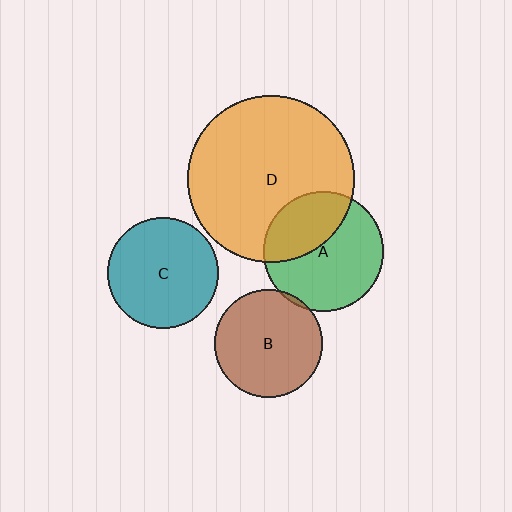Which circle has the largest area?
Circle D (orange).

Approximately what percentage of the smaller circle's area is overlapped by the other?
Approximately 35%.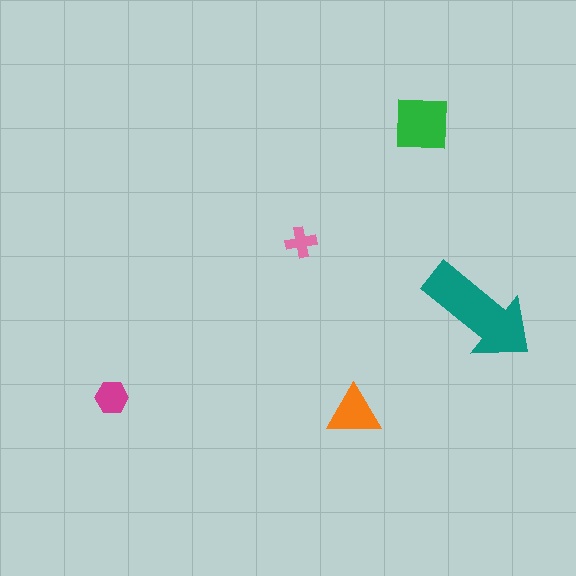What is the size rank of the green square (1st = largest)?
2nd.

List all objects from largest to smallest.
The teal arrow, the green square, the orange triangle, the magenta hexagon, the pink cross.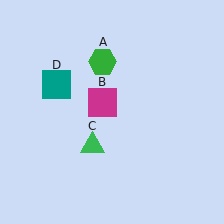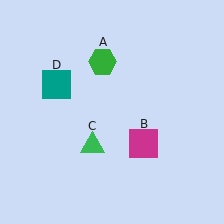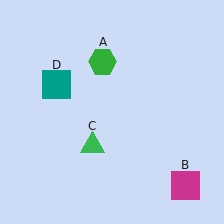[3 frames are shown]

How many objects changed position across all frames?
1 object changed position: magenta square (object B).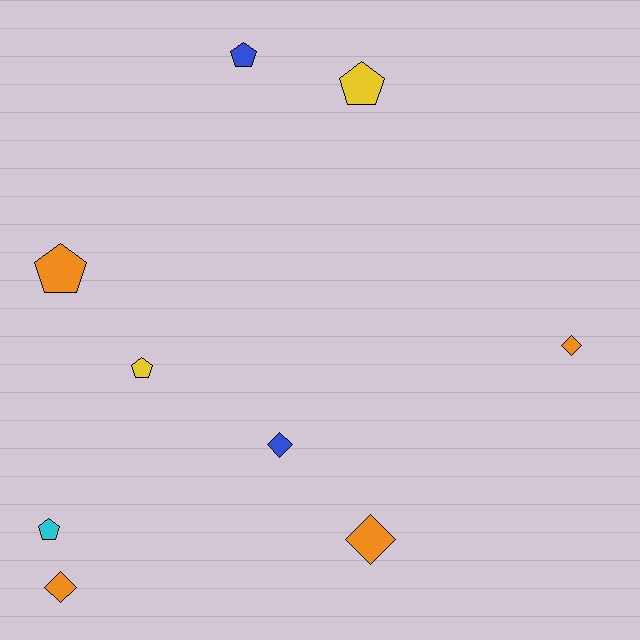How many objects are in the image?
There are 9 objects.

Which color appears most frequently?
Orange, with 4 objects.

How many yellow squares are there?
There are no yellow squares.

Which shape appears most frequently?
Pentagon, with 5 objects.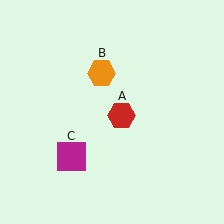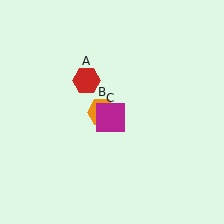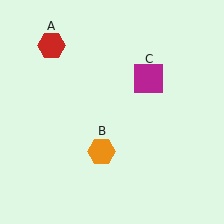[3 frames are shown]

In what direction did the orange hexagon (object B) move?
The orange hexagon (object B) moved down.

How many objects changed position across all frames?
3 objects changed position: red hexagon (object A), orange hexagon (object B), magenta square (object C).